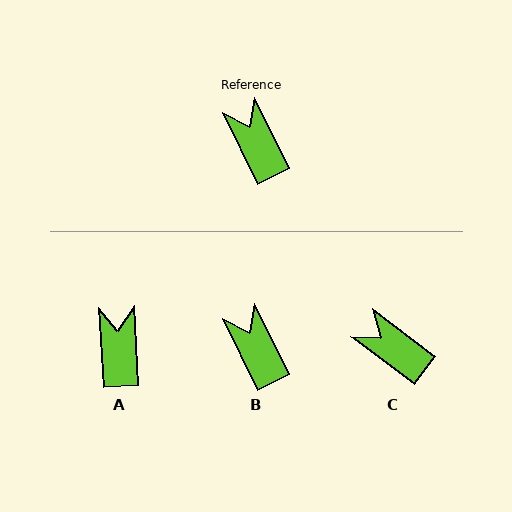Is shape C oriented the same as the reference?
No, it is off by about 27 degrees.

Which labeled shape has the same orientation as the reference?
B.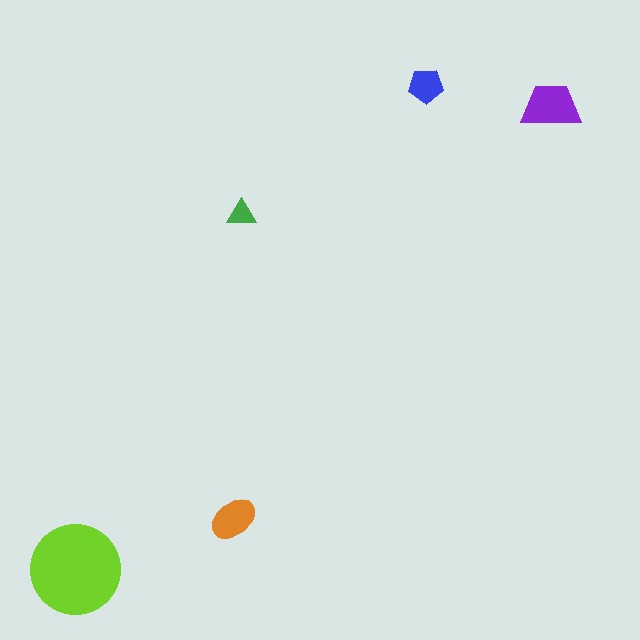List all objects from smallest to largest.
The green triangle, the blue pentagon, the orange ellipse, the purple trapezoid, the lime circle.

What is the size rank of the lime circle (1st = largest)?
1st.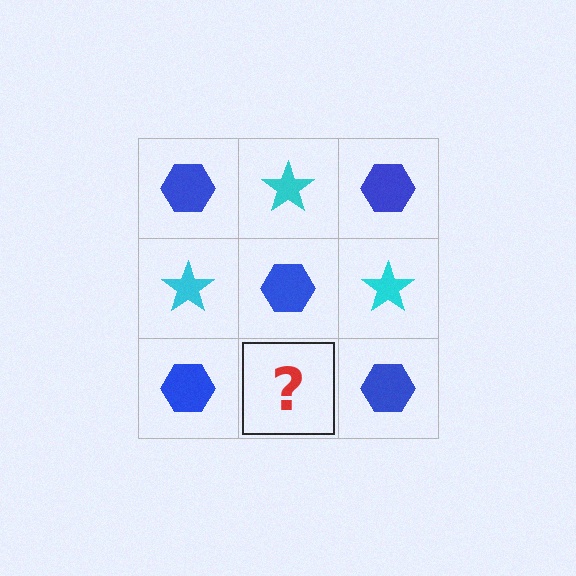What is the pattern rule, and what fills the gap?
The rule is that it alternates blue hexagon and cyan star in a checkerboard pattern. The gap should be filled with a cyan star.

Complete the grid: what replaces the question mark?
The question mark should be replaced with a cyan star.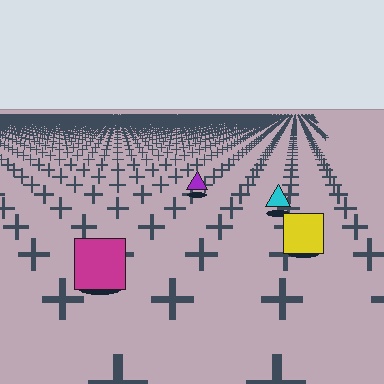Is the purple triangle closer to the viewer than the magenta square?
No. The magenta square is closer — you can tell from the texture gradient: the ground texture is coarser near it.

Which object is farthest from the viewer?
The purple triangle is farthest from the viewer. It appears smaller and the ground texture around it is denser.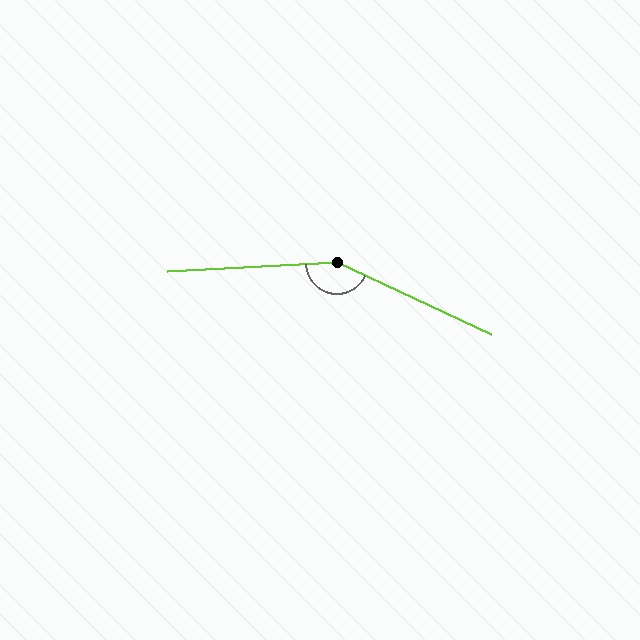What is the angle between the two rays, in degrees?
Approximately 152 degrees.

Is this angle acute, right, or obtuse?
It is obtuse.